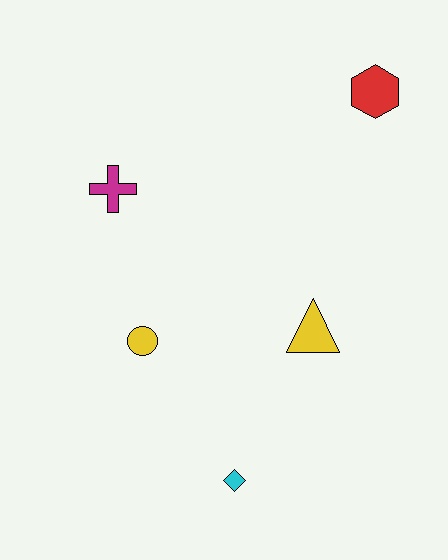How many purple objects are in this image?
There are no purple objects.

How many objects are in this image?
There are 5 objects.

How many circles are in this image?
There is 1 circle.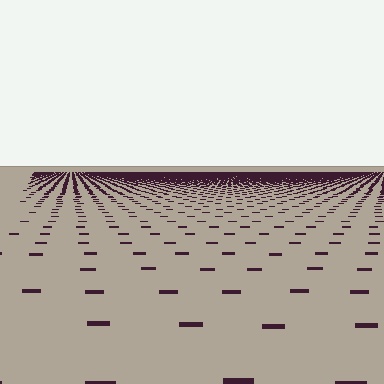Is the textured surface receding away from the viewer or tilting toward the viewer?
The surface is receding away from the viewer. Texture elements get smaller and denser toward the top.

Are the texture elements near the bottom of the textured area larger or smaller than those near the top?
Larger. Near the bottom, elements are closer to the viewer and appear at a bigger on-screen size.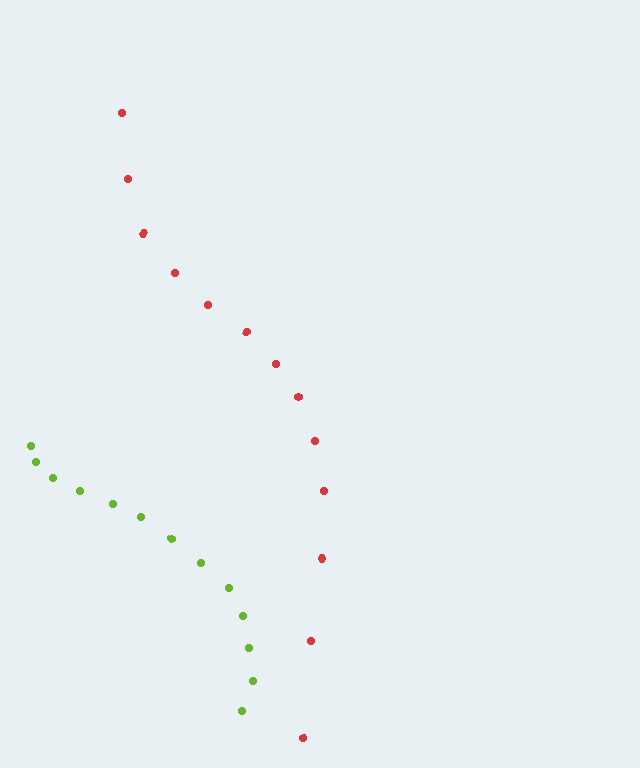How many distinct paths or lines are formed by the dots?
There are 2 distinct paths.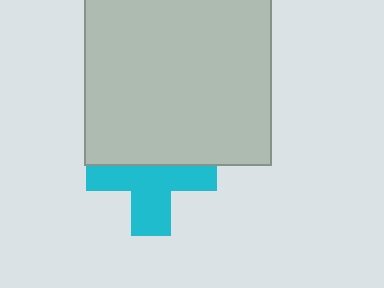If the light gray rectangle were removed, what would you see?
You would see the complete cyan cross.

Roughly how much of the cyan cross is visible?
About half of it is visible (roughly 58%).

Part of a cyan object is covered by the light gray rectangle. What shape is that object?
It is a cross.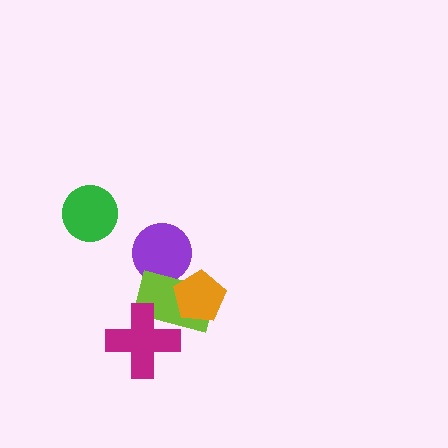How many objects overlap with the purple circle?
1 object overlaps with the purple circle.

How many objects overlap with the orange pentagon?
1 object overlaps with the orange pentagon.